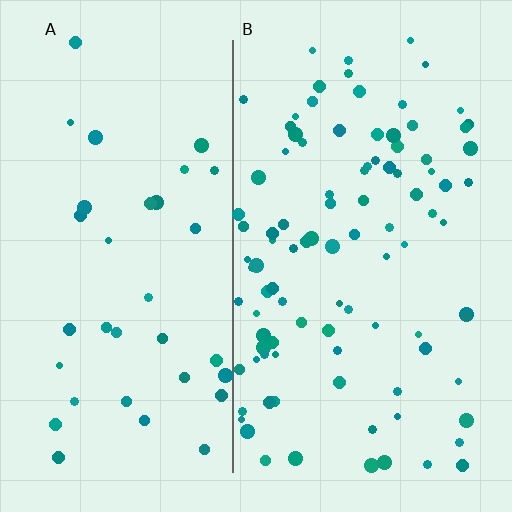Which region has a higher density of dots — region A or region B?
B (the right).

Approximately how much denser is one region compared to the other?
Approximately 2.8× — region B over region A.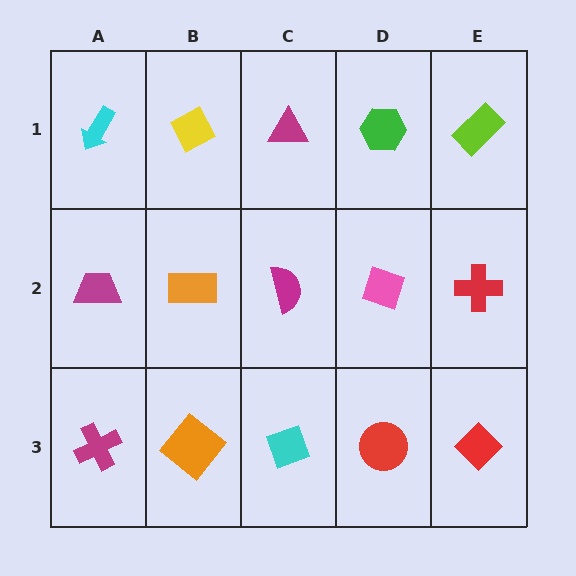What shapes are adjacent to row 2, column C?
A magenta triangle (row 1, column C), a cyan diamond (row 3, column C), an orange rectangle (row 2, column B), a pink diamond (row 2, column D).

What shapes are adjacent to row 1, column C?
A magenta semicircle (row 2, column C), a yellow diamond (row 1, column B), a green hexagon (row 1, column D).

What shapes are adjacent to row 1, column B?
An orange rectangle (row 2, column B), a cyan arrow (row 1, column A), a magenta triangle (row 1, column C).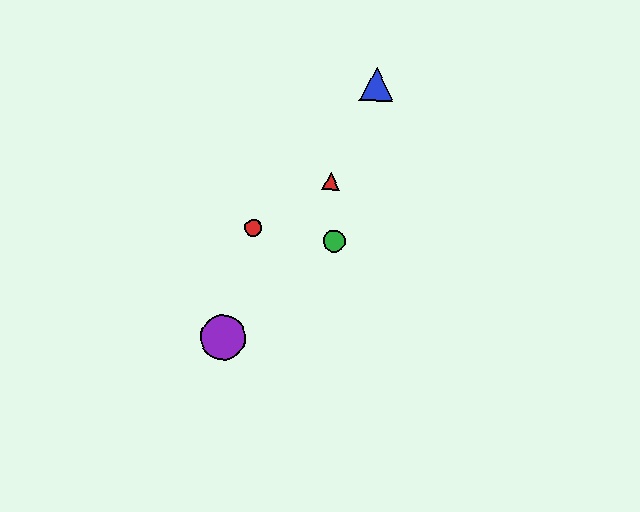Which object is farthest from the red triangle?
The purple circle is farthest from the red triangle.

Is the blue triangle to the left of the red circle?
No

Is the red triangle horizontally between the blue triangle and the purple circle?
Yes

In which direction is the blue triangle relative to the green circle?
The blue triangle is above the green circle.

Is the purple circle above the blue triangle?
No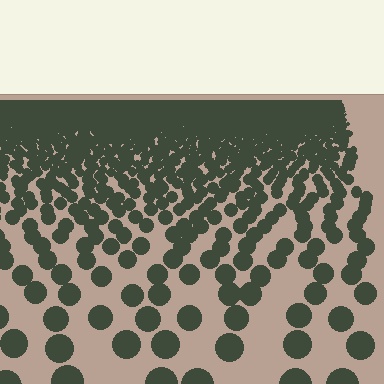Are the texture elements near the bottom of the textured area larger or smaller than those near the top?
Larger. Near the bottom, elements are closer to the viewer and appear at a bigger on-screen size.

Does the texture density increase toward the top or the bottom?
Density increases toward the top.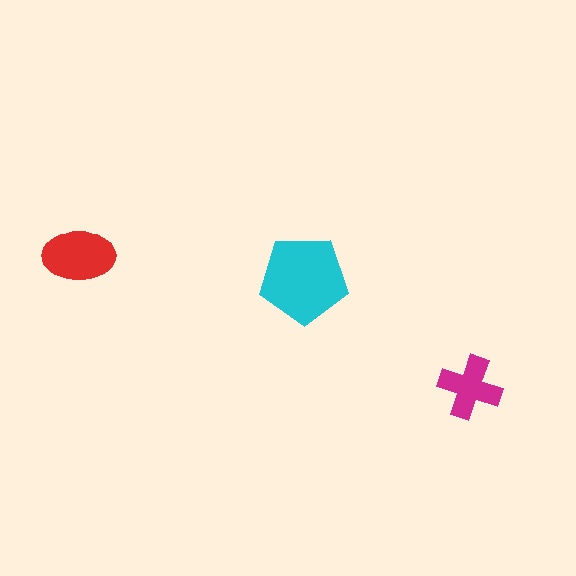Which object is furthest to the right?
The magenta cross is rightmost.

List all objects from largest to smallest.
The cyan pentagon, the red ellipse, the magenta cross.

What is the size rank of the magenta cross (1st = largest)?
3rd.